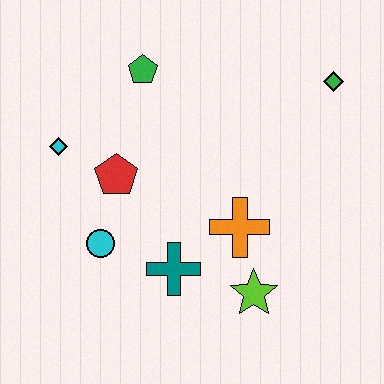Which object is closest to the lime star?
The orange cross is closest to the lime star.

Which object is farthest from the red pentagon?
The green diamond is farthest from the red pentagon.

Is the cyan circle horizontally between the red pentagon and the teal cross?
No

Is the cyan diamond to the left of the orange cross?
Yes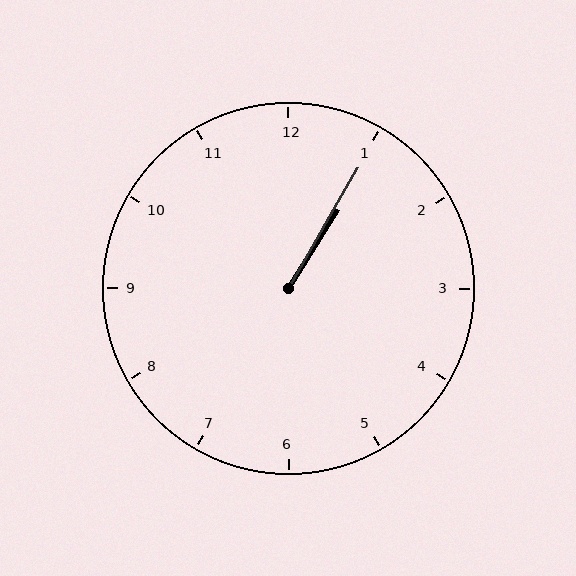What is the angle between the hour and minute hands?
Approximately 2 degrees.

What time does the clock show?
1:05.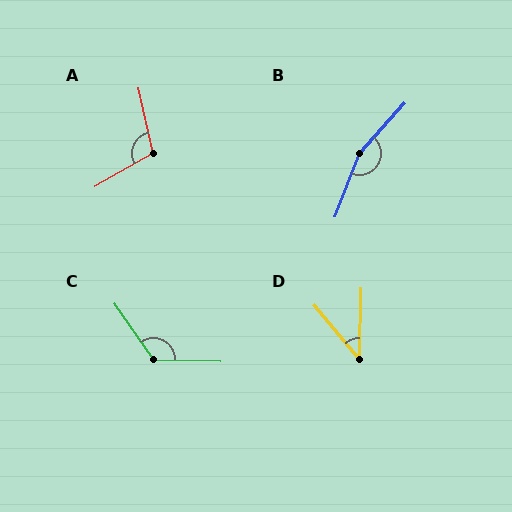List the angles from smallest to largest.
D (41°), A (107°), C (126°), B (160°).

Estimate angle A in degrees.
Approximately 107 degrees.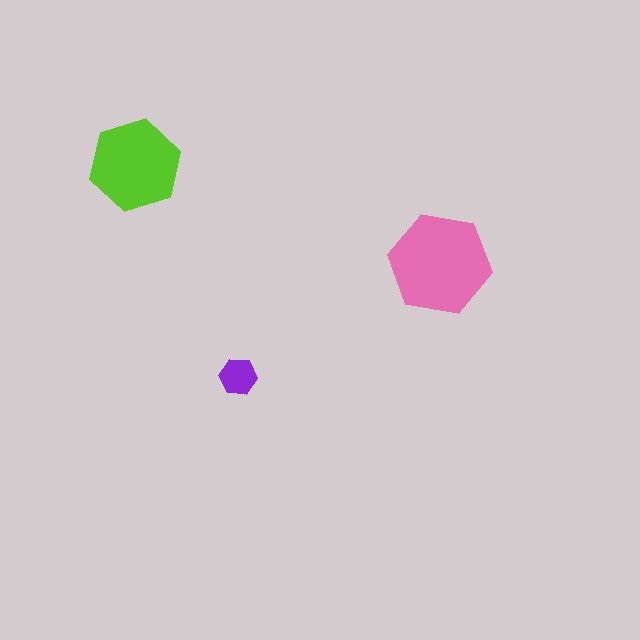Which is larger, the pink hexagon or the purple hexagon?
The pink one.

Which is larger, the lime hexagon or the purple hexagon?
The lime one.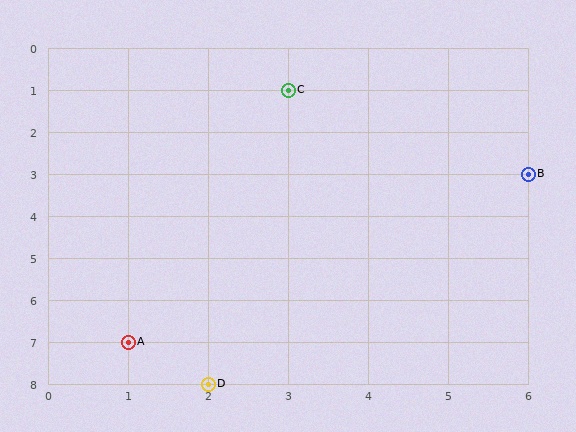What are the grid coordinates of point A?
Point A is at grid coordinates (1, 7).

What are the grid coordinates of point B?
Point B is at grid coordinates (6, 3).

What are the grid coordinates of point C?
Point C is at grid coordinates (3, 1).